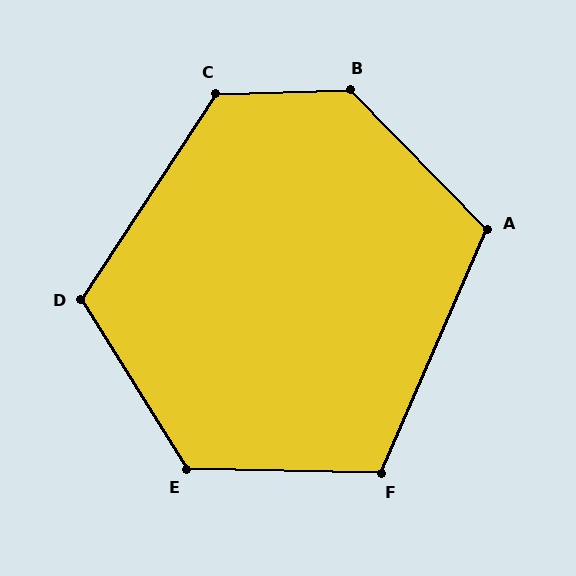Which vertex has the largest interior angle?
B, at approximately 133 degrees.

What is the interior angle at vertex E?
Approximately 123 degrees (obtuse).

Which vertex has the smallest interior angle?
A, at approximately 112 degrees.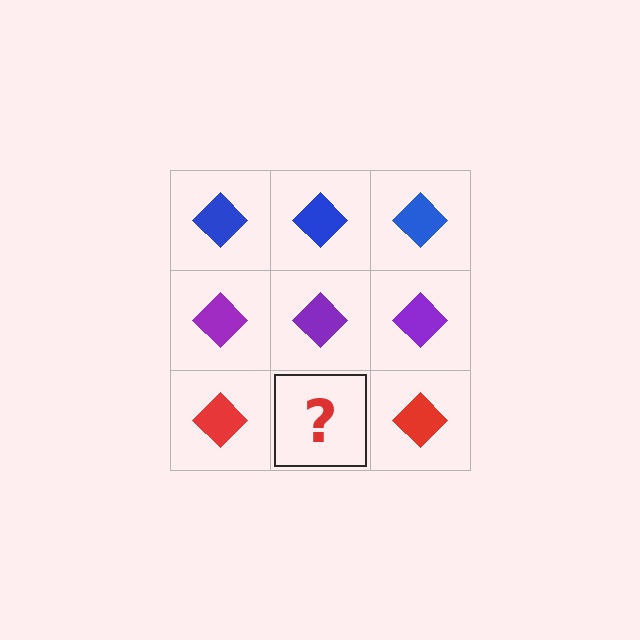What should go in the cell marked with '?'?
The missing cell should contain a red diamond.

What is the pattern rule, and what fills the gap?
The rule is that each row has a consistent color. The gap should be filled with a red diamond.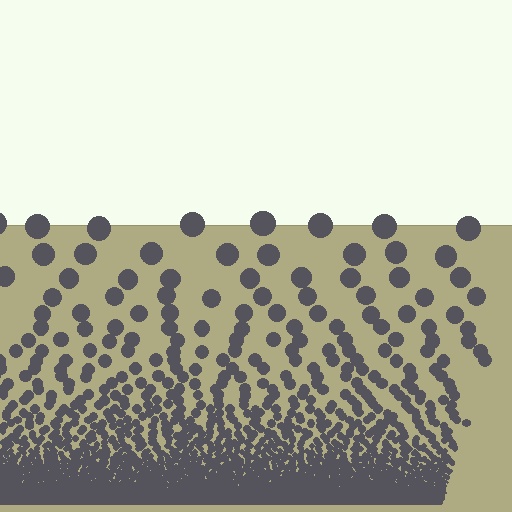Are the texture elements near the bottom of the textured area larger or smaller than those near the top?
Smaller. The gradient is inverted — elements near the bottom are smaller and denser.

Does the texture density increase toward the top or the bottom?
Density increases toward the bottom.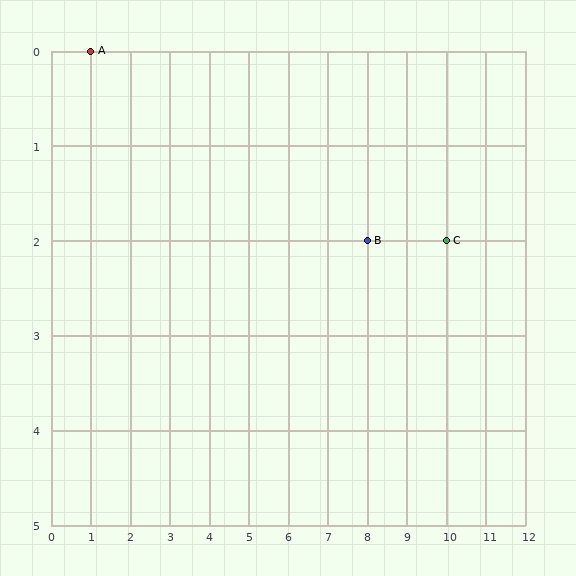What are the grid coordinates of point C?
Point C is at grid coordinates (10, 2).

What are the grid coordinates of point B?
Point B is at grid coordinates (8, 2).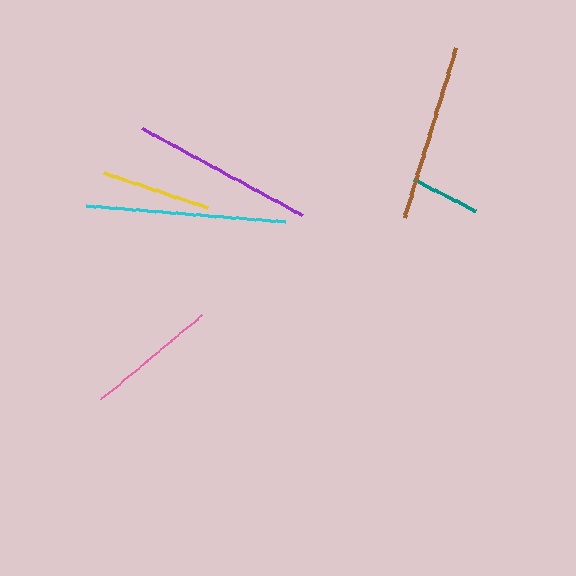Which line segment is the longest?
The cyan line is the longest at approximately 200 pixels.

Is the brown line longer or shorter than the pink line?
The brown line is longer than the pink line.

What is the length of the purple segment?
The purple segment is approximately 183 pixels long.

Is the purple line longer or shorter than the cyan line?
The cyan line is longer than the purple line.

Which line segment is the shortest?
The teal line is the shortest at approximately 70 pixels.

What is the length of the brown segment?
The brown segment is approximately 177 pixels long.